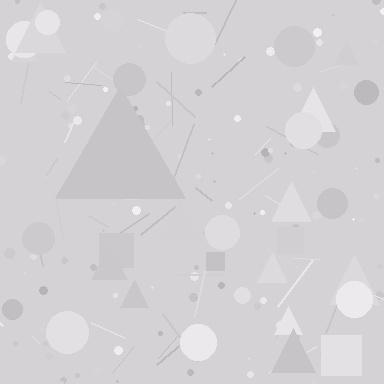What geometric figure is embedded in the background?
A triangle is embedded in the background.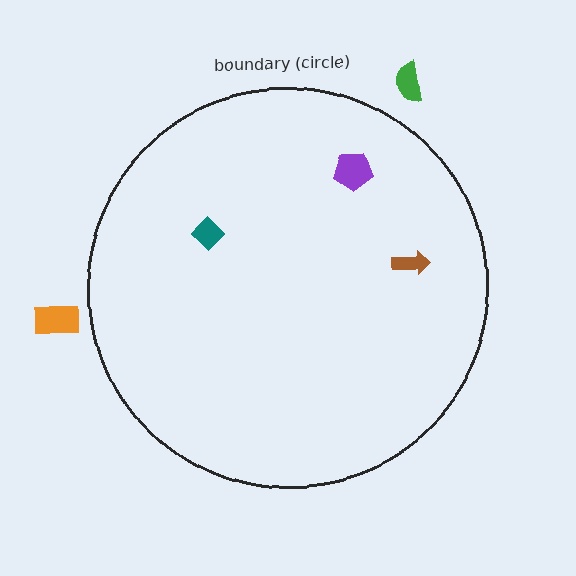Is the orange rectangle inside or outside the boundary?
Outside.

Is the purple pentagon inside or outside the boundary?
Inside.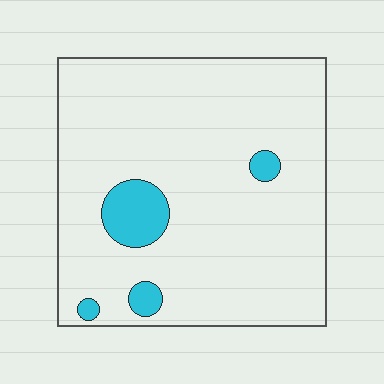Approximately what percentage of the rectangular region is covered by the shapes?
Approximately 10%.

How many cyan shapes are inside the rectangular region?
4.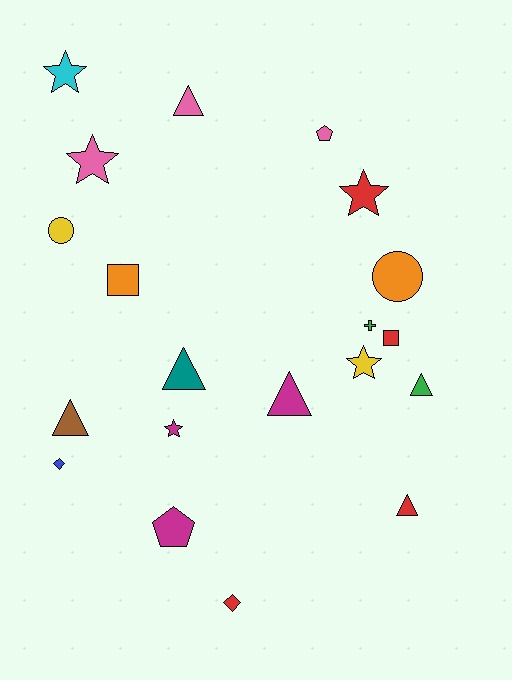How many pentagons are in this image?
There are 2 pentagons.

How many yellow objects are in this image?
There are 2 yellow objects.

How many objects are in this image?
There are 20 objects.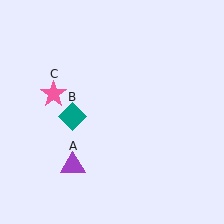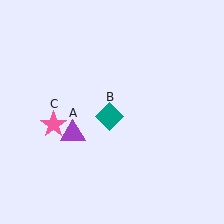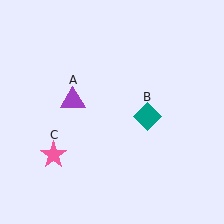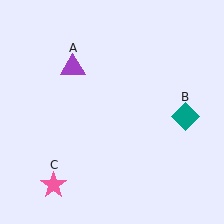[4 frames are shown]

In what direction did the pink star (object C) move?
The pink star (object C) moved down.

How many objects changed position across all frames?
3 objects changed position: purple triangle (object A), teal diamond (object B), pink star (object C).